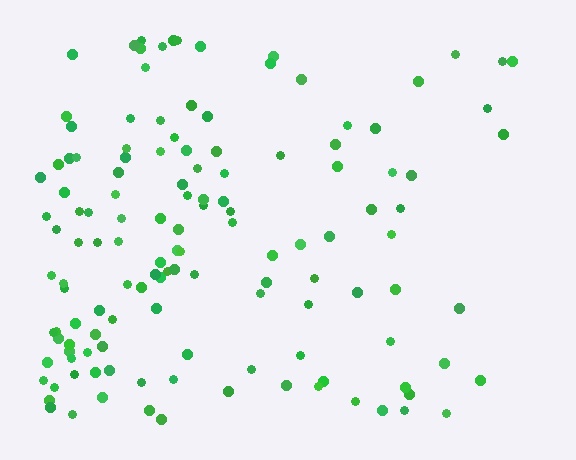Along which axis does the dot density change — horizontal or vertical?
Horizontal.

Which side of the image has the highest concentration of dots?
The left.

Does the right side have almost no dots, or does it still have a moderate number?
Still a moderate number, just noticeably fewer than the left.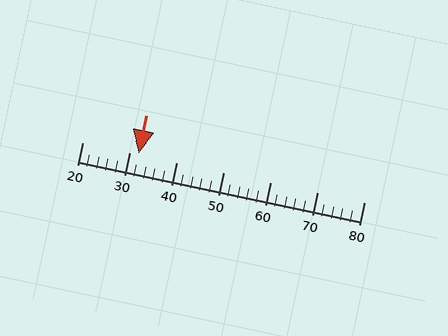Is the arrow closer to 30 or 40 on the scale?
The arrow is closer to 30.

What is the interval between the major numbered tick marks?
The major tick marks are spaced 10 units apart.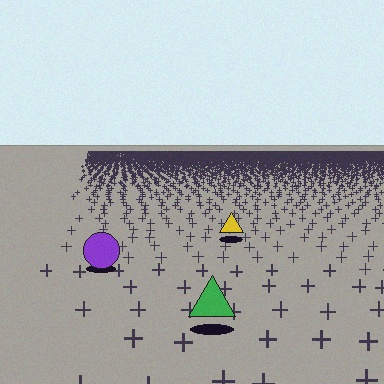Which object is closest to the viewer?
The green triangle is closest. The texture marks near it are larger and more spread out.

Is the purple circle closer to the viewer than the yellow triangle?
Yes. The purple circle is closer — you can tell from the texture gradient: the ground texture is coarser near it.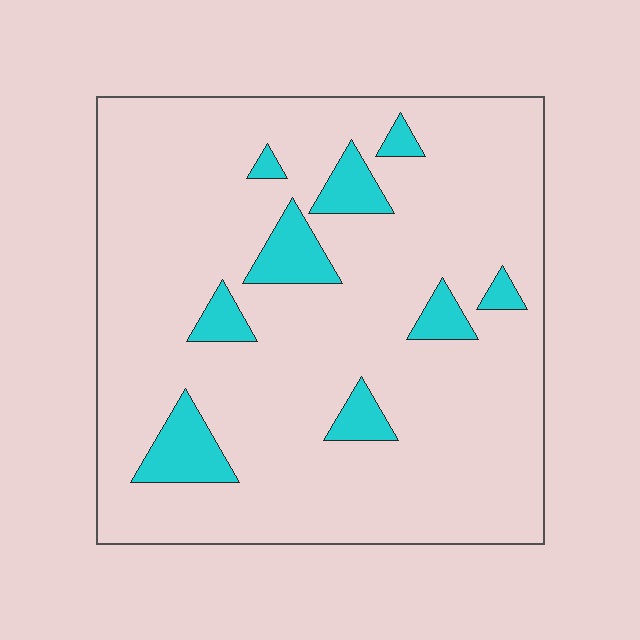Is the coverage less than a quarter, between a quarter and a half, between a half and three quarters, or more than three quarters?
Less than a quarter.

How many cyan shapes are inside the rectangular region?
9.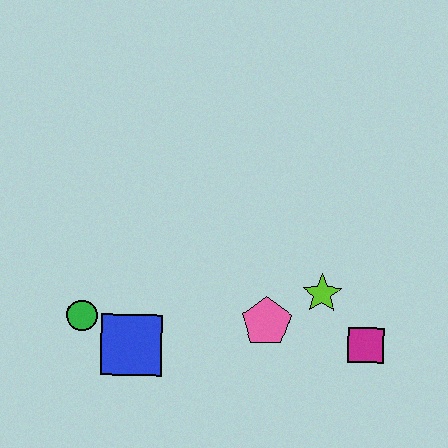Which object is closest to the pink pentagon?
The lime star is closest to the pink pentagon.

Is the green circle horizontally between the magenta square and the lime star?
No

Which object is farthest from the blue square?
The magenta square is farthest from the blue square.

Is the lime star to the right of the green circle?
Yes